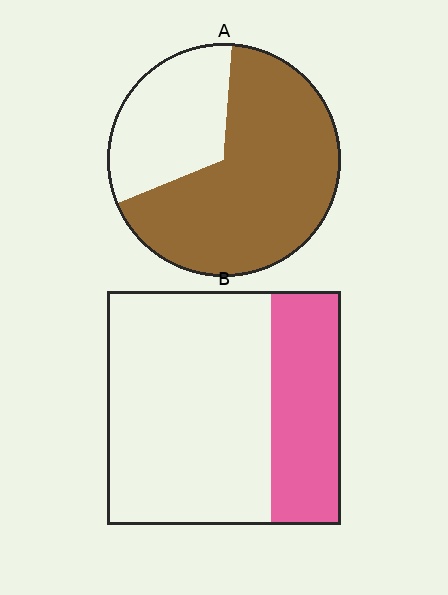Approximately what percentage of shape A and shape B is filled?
A is approximately 70% and B is approximately 30%.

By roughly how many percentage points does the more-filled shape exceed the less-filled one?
By roughly 40 percentage points (A over B).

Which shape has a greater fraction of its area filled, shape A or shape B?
Shape A.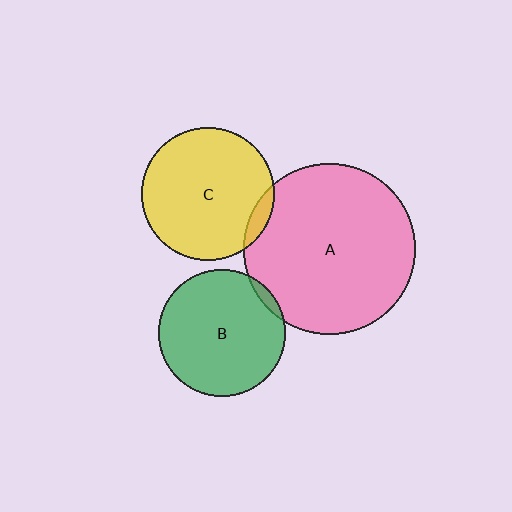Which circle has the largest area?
Circle A (pink).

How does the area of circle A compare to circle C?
Approximately 1.7 times.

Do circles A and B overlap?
Yes.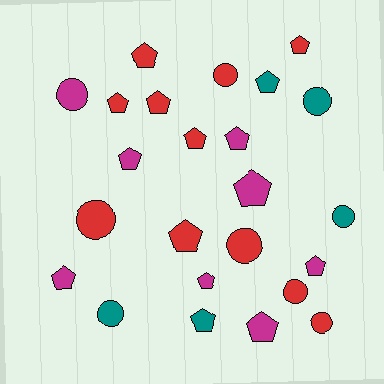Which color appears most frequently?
Red, with 11 objects.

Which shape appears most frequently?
Pentagon, with 15 objects.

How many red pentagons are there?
There are 6 red pentagons.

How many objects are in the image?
There are 24 objects.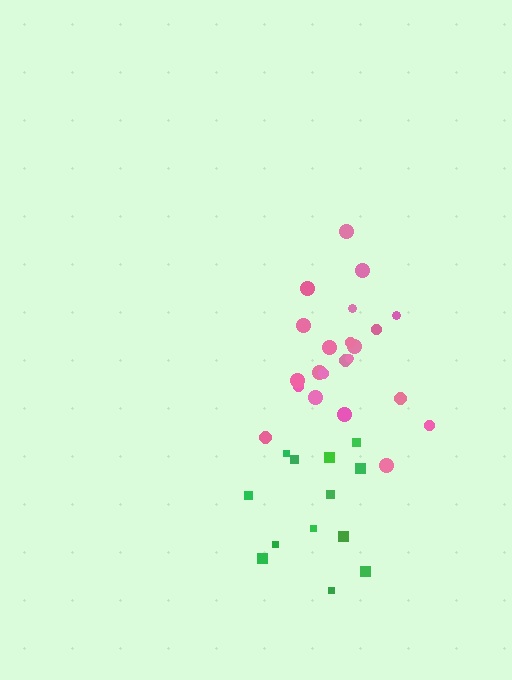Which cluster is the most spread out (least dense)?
Green.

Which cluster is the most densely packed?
Pink.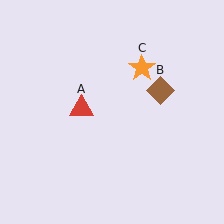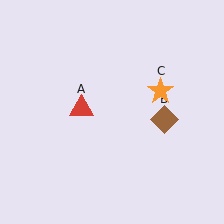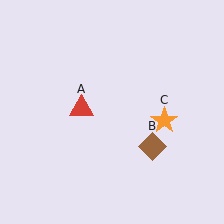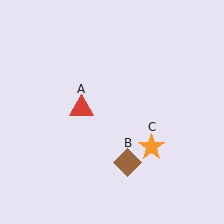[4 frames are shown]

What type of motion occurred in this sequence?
The brown diamond (object B), orange star (object C) rotated clockwise around the center of the scene.